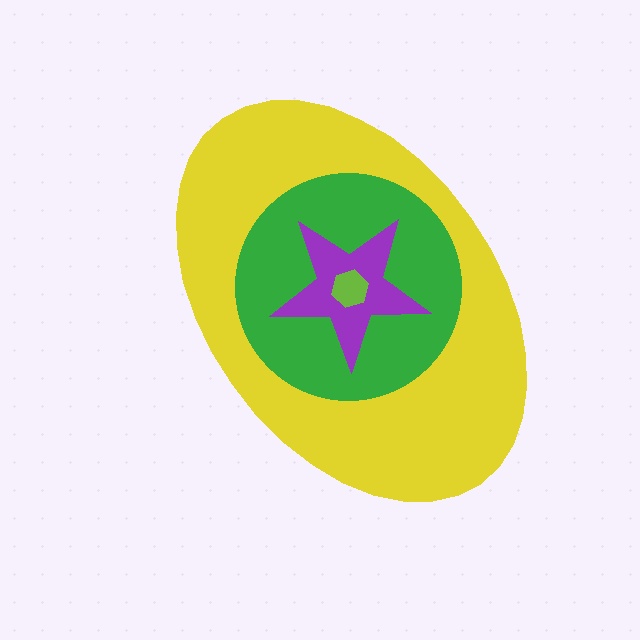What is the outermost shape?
The yellow ellipse.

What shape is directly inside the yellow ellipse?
The green circle.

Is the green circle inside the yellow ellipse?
Yes.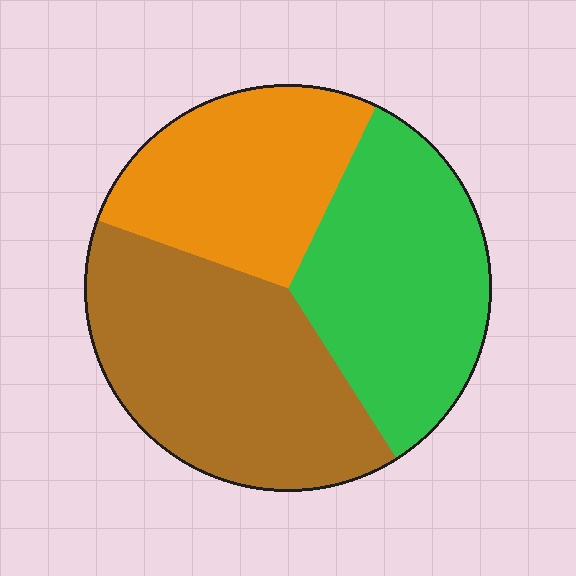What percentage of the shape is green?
Green covers roughly 35% of the shape.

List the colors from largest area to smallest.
From largest to smallest: brown, green, orange.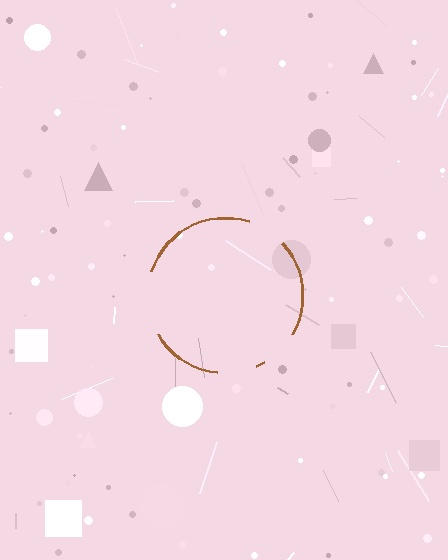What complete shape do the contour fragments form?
The contour fragments form a circle.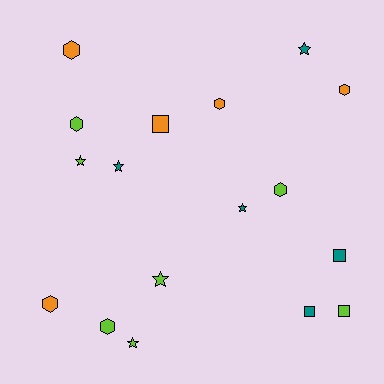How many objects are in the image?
There are 17 objects.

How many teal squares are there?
There are 2 teal squares.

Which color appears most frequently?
Lime, with 7 objects.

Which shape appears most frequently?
Hexagon, with 7 objects.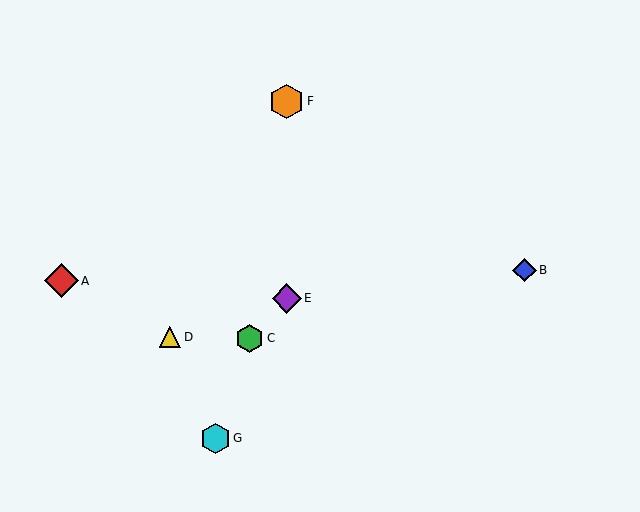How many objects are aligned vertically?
2 objects (E, F) are aligned vertically.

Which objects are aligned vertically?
Objects E, F are aligned vertically.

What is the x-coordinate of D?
Object D is at x≈170.